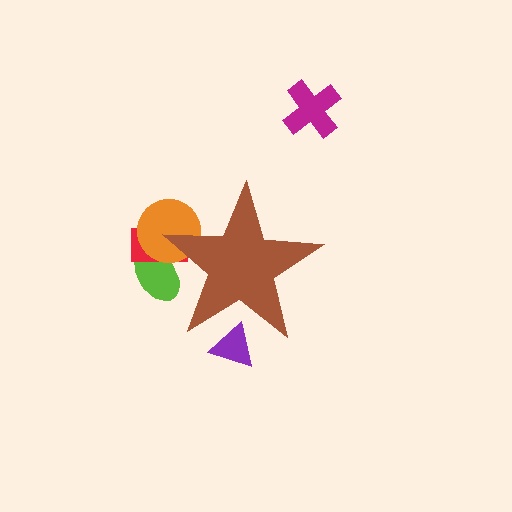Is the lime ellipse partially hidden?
Yes, the lime ellipse is partially hidden behind the brown star.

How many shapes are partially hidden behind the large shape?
4 shapes are partially hidden.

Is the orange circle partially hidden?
Yes, the orange circle is partially hidden behind the brown star.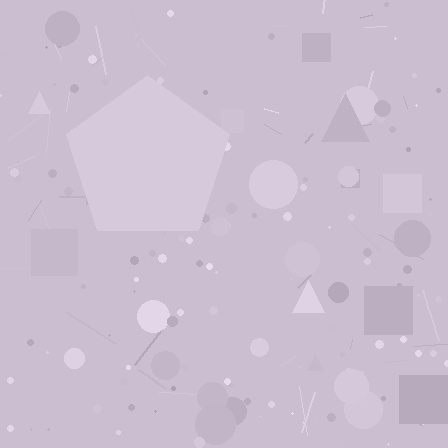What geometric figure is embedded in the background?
A pentagon is embedded in the background.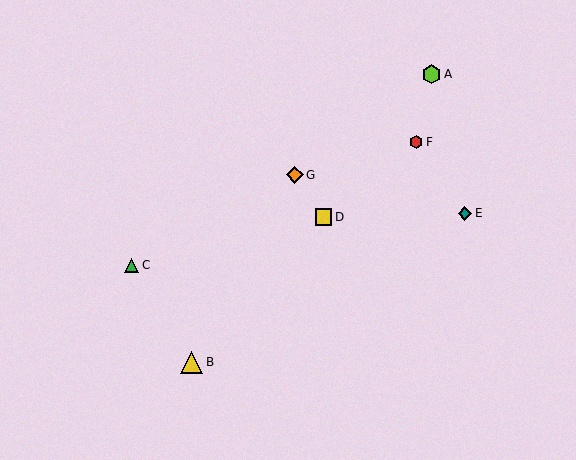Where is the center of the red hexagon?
The center of the red hexagon is at (416, 142).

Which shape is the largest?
The yellow triangle (labeled B) is the largest.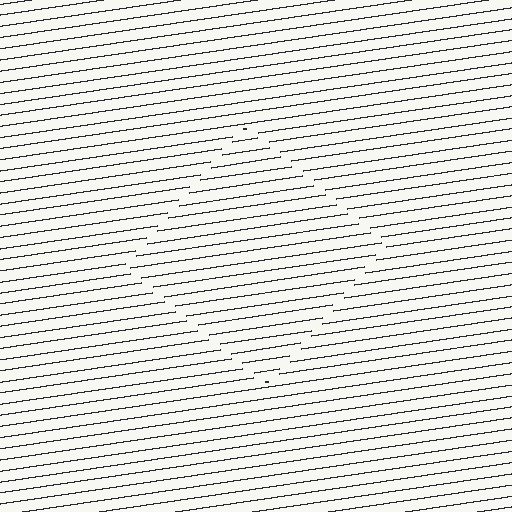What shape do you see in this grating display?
An illusory square. The interior of the shape contains the same grating, shifted by half a period — the contour is defined by the phase discontinuity where line-ends from the inner and outer gratings abut.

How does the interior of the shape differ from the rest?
The interior of the shape contains the same grating, shifted by half a period — the contour is defined by the phase discontinuity where line-ends from the inner and outer gratings abut.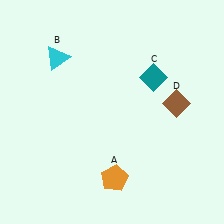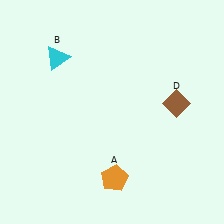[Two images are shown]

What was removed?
The teal diamond (C) was removed in Image 2.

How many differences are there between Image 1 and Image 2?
There is 1 difference between the two images.